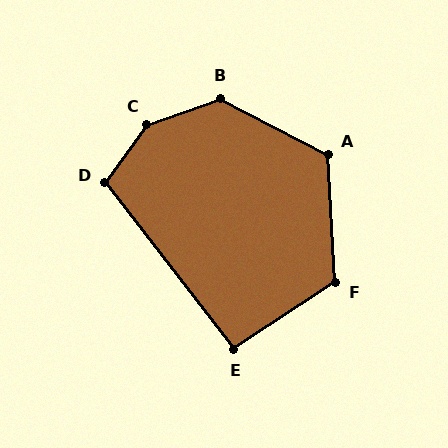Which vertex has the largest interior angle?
C, at approximately 145 degrees.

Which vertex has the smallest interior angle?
E, at approximately 94 degrees.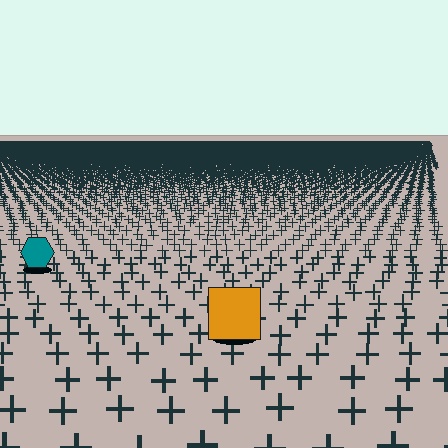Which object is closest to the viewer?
The orange square is closest. The texture marks near it are larger and more spread out.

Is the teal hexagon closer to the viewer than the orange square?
No. The orange square is closer — you can tell from the texture gradient: the ground texture is coarser near it.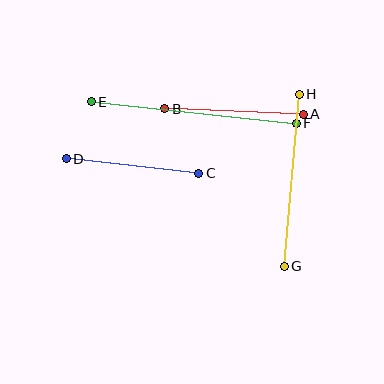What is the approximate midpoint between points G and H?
The midpoint is at approximately (292, 180) pixels.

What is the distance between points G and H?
The distance is approximately 172 pixels.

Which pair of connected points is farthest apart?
Points E and F are farthest apart.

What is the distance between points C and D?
The distance is approximately 133 pixels.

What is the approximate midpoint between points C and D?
The midpoint is at approximately (132, 166) pixels.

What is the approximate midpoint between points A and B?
The midpoint is at approximately (234, 112) pixels.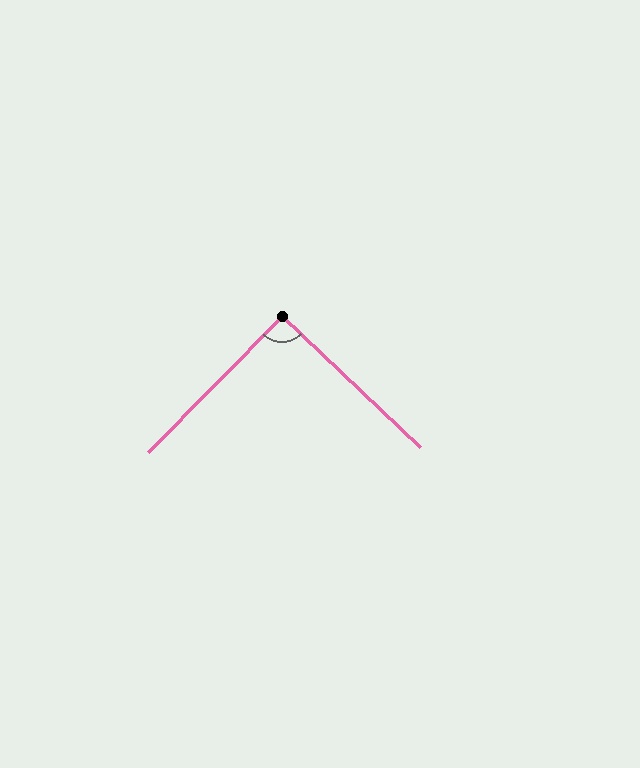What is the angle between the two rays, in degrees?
Approximately 91 degrees.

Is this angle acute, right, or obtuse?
It is approximately a right angle.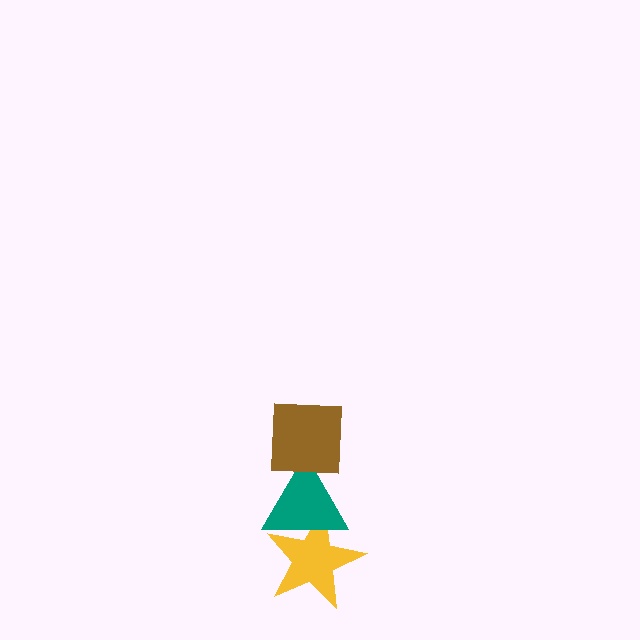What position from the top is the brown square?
The brown square is 1st from the top.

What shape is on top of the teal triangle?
The brown square is on top of the teal triangle.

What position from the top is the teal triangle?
The teal triangle is 2nd from the top.